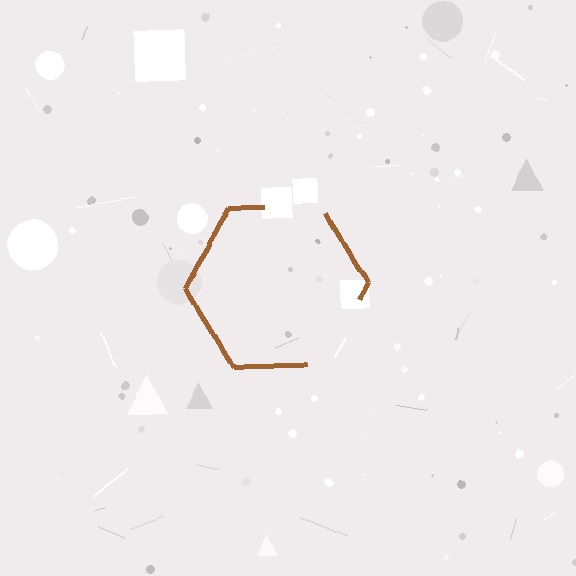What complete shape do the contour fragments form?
The contour fragments form a hexagon.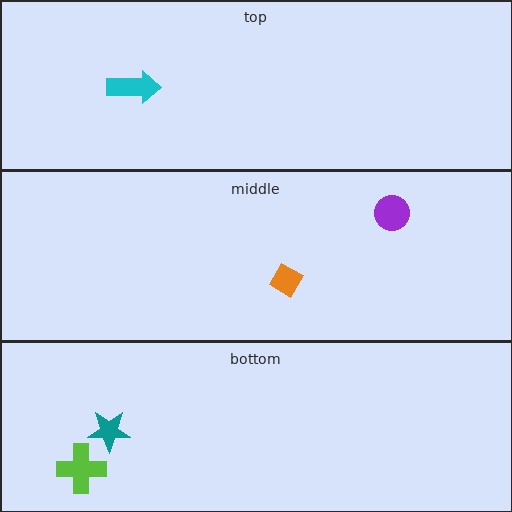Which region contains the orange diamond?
The middle region.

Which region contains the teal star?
The bottom region.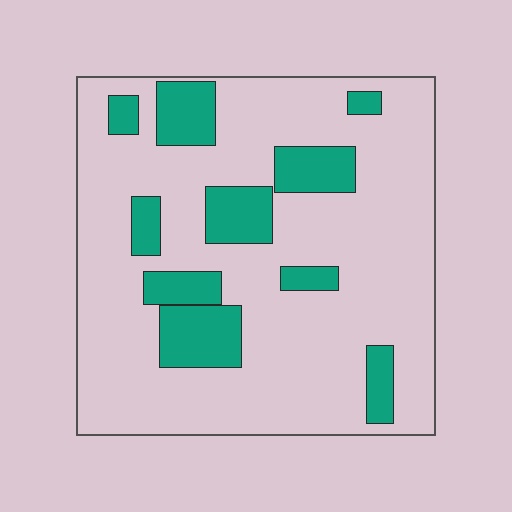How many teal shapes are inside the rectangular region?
10.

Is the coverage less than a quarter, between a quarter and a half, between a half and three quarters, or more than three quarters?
Less than a quarter.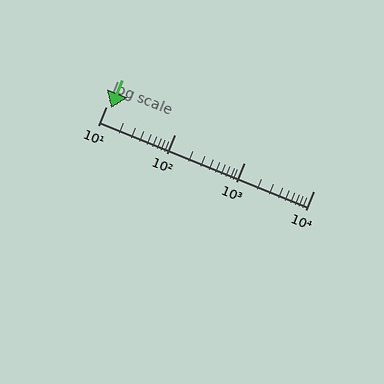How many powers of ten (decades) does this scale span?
The scale spans 3 decades, from 10 to 10000.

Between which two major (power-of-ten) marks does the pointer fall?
The pointer is between 10 and 100.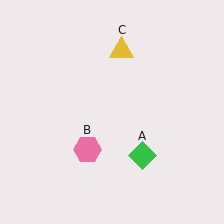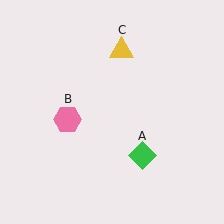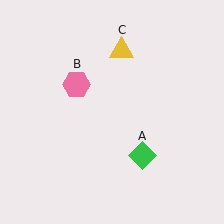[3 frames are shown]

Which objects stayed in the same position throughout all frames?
Green diamond (object A) and yellow triangle (object C) remained stationary.